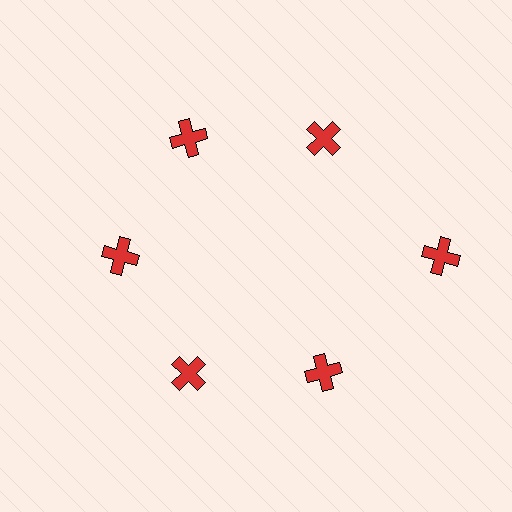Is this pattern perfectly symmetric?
No. The 6 red crosses are arranged in a ring, but one element near the 3 o'clock position is pushed outward from the center, breaking the 6-fold rotational symmetry.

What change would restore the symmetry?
The symmetry would be restored by moving it inward, back onto the ring so that all 6 crosses sit at equal angles and equal distance from the center.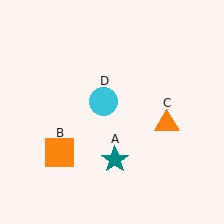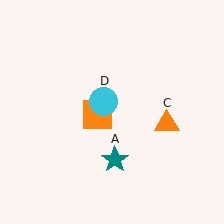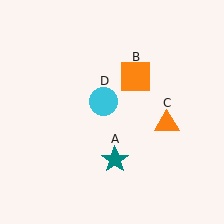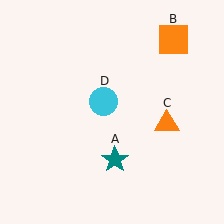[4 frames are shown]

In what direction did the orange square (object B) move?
The orange square (object B) moved up and to the right.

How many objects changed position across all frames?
1 object changed position: orange square (object B).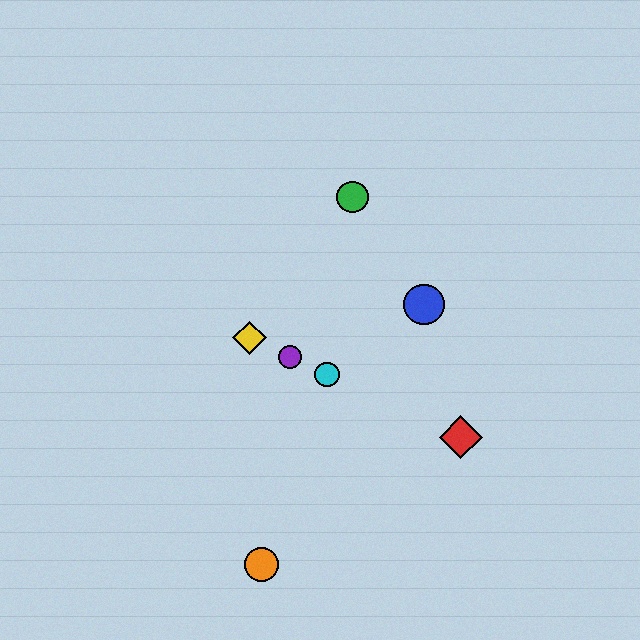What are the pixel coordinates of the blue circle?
The blue circle is at (424, 305).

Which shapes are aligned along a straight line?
The red diamond, the yellow diamond, the purple circle, the cyan circle are aligned along a straight line.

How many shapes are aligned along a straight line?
4 shapes (the red diamond, the yellow diamond, the purple circle, the cyan circle) are aligned along a straight line.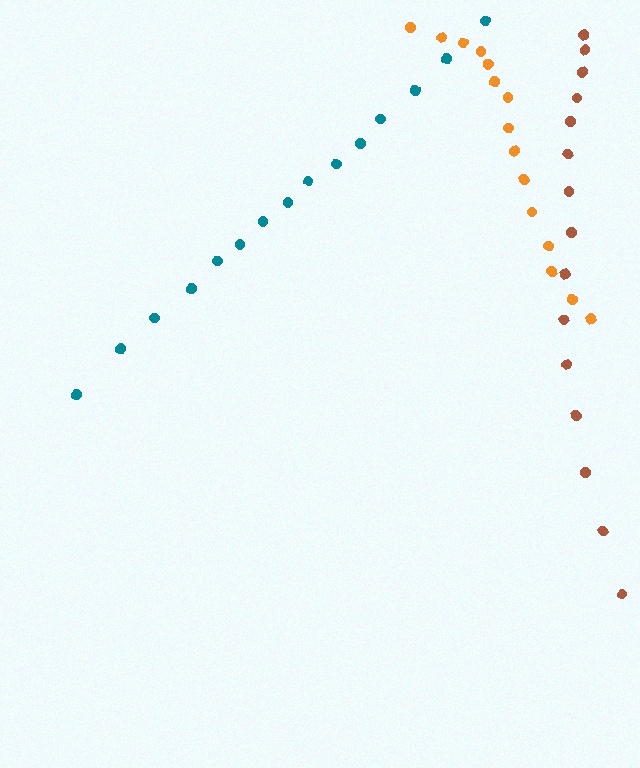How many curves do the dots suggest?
There are 3 distinct paths.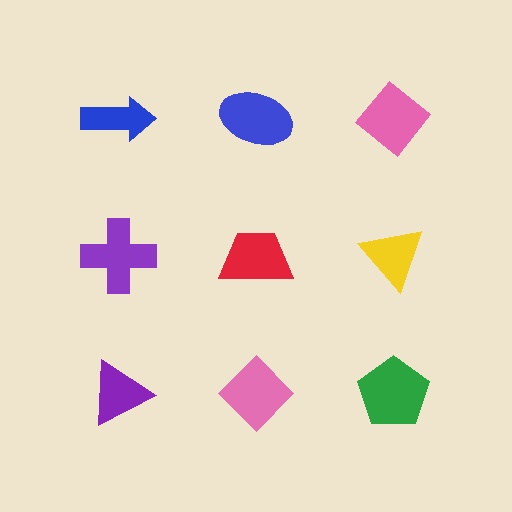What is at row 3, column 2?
A pink diamond.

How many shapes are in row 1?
3 shapes.